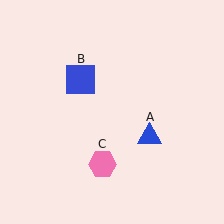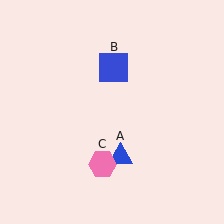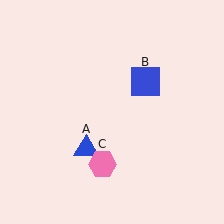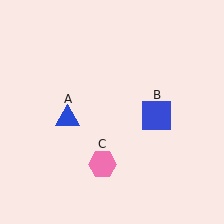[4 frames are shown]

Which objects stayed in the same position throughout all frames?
Pink hexagon (object C) remained stationary.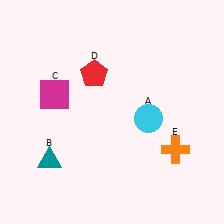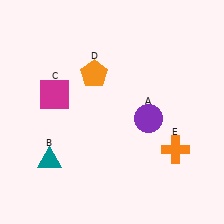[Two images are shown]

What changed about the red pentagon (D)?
In Image 1, D is red. In Image 2, it changed to orange.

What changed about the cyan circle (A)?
In Image 1, A is cyan. In Image 2, it changed to purple.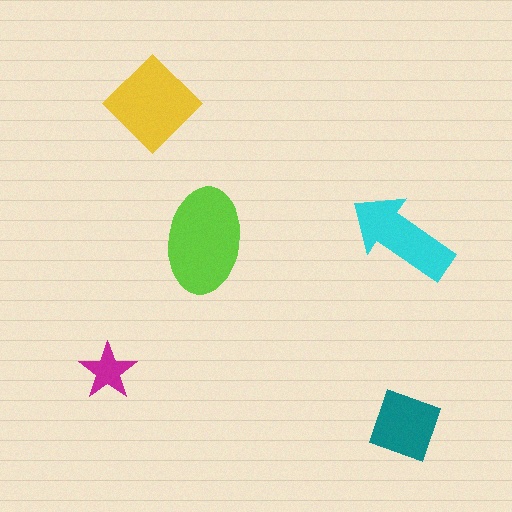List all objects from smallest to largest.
The magenta star, the teal square, the cyan arrow, the yellow diamond, the lime ellipse.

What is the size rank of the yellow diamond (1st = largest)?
2nd.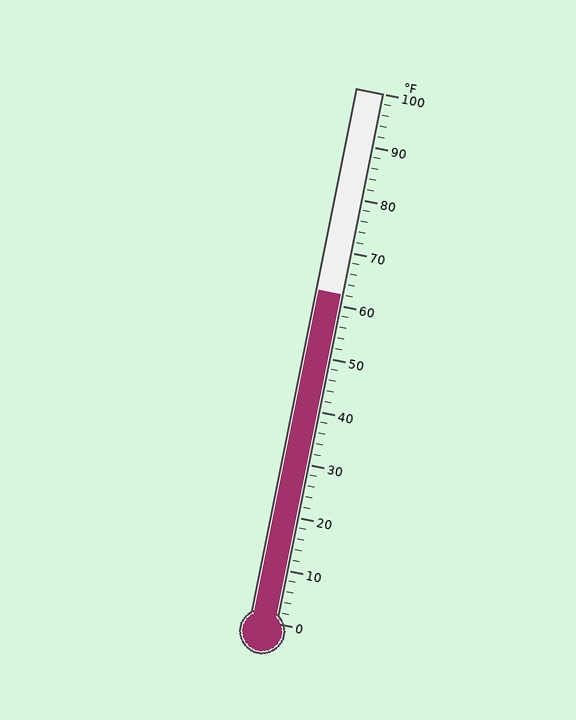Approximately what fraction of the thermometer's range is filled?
The thermometer is filled to approximately 60% of its range.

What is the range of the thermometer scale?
The thermometer scale ranges from 0°F to 100°F.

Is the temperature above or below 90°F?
The temperature is below 90°F.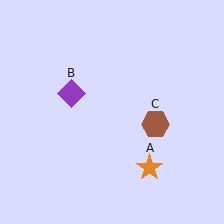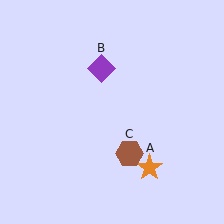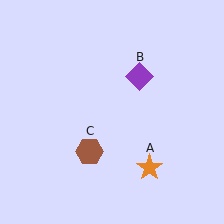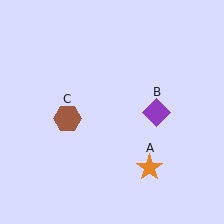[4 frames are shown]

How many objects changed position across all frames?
2 objects changed position: purple diamond (object B), brown hexagon (object C).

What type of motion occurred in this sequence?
The purple diamond (object B), brown hexagon (object C) rotated clockwise around the center of the scene.